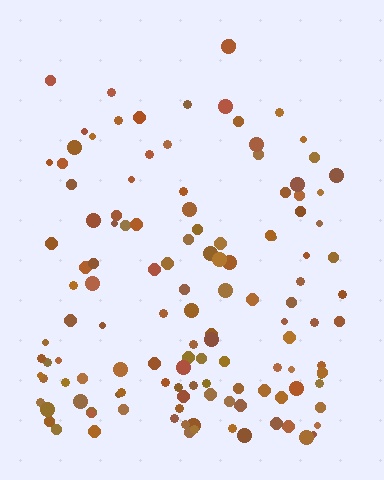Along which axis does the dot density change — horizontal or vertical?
Vertical.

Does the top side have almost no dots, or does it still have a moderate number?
Still a moderate number, just noticeably fewer than the bottom.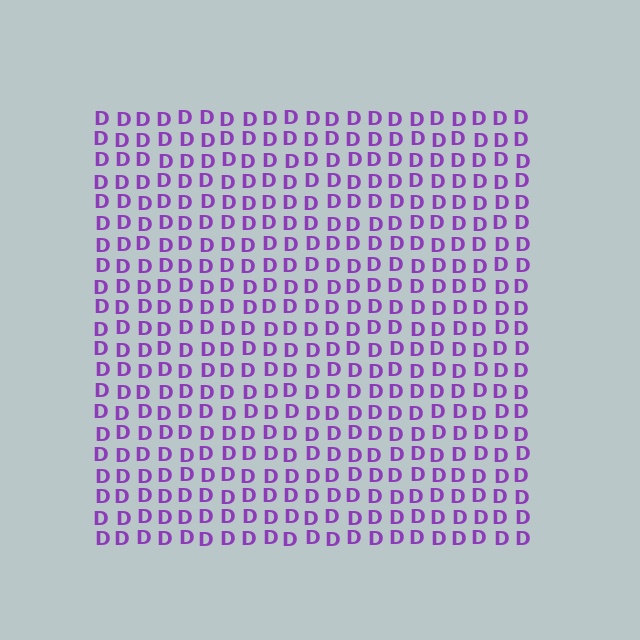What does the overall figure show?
The overall figure shows a square.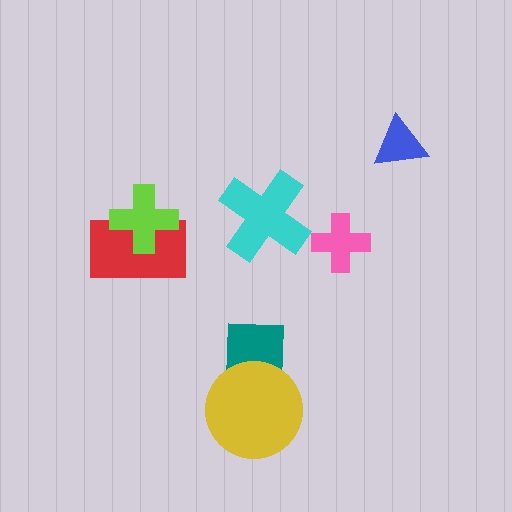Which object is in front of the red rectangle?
The lime cross is in front of the red rectangle.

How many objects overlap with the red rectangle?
1 object overlaps with the red rectangle.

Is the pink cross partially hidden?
No, no other shape covers it.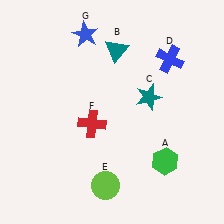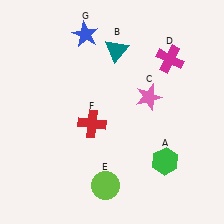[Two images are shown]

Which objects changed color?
C changed from teal to pink. D changed from blue to magenta.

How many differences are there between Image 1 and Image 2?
There are 2 differences between the two images.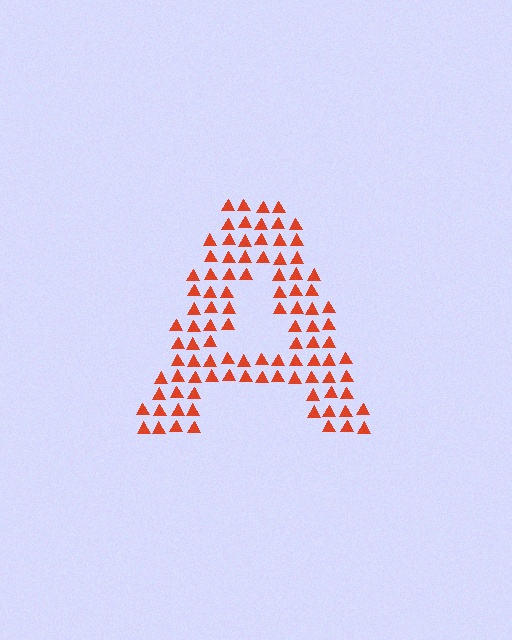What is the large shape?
The large shape is the letter A.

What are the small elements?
The small elements are triangles.